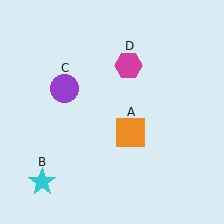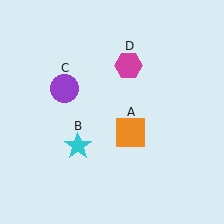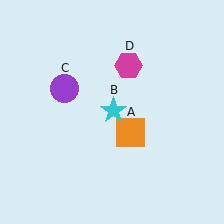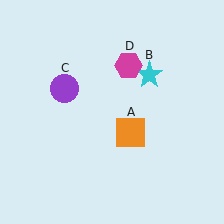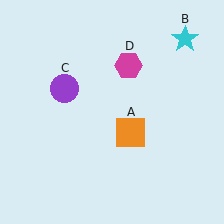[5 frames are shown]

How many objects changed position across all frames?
1 object changed position: cyan star (object B).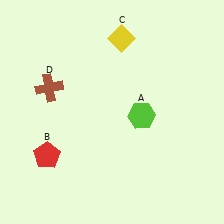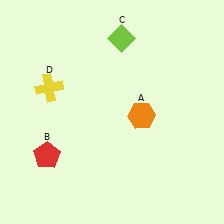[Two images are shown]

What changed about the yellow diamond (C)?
In Image 1, C is yellow. In Image 2, it changed to lime.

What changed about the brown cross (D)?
In Image 1, D is brown. In Image 2, it changed to yellow.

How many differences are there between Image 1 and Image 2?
There are 3 differences between the two images.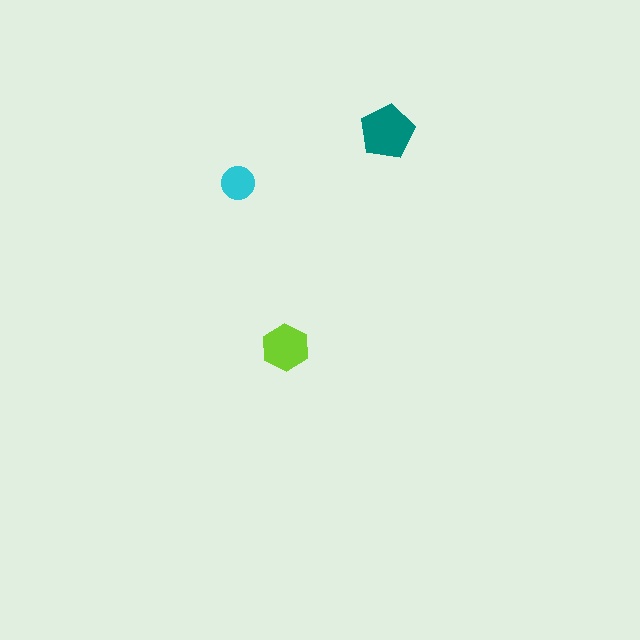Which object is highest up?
The teal pentagon is topmost.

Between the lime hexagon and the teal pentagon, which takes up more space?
The teal pentagon.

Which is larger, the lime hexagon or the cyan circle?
The lime hexagon.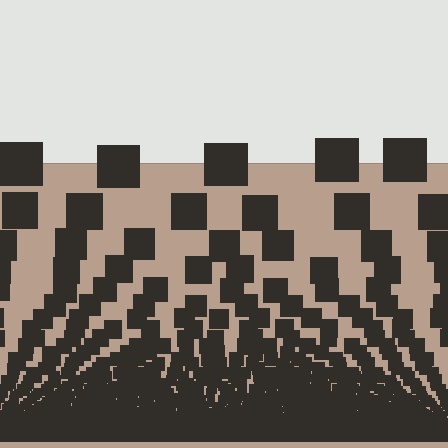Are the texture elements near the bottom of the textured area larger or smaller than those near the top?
Smaller. The gradient is inverted — elements near the bottom are smaller and denser.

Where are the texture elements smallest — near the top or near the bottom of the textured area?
Near the bottom.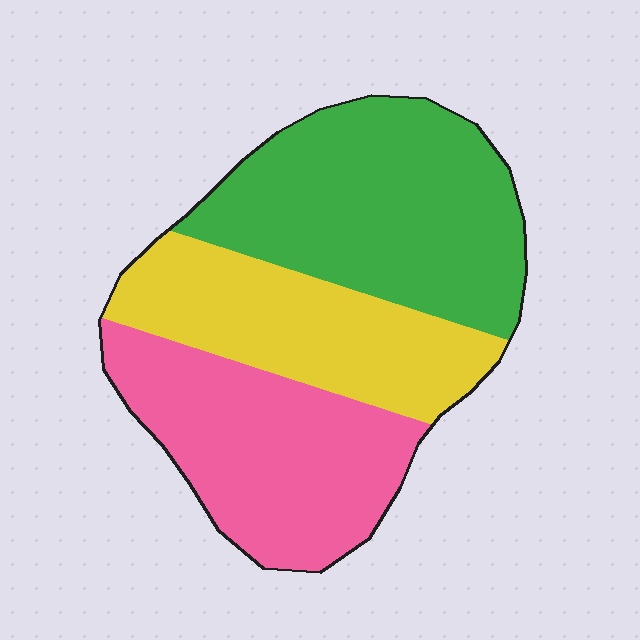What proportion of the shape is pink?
Pink takes up about one third (1/3) of the shape.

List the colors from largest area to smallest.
From largest to smallest: green, pink, yellow.